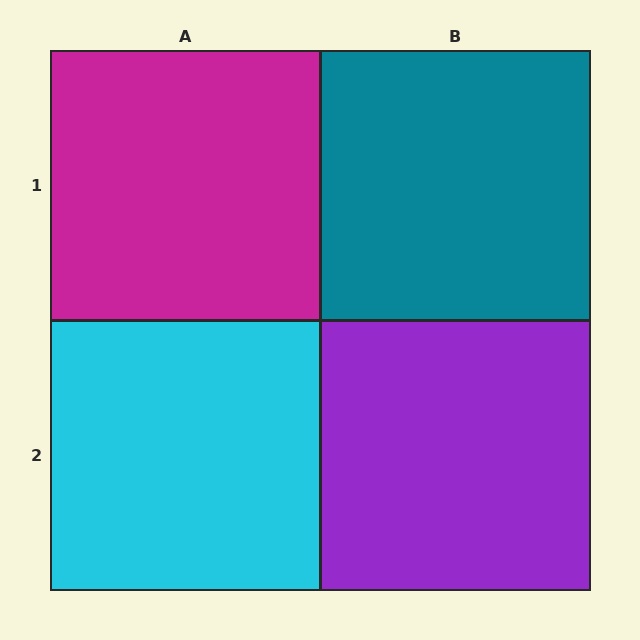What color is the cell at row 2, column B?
Purple.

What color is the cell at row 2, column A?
Cyan.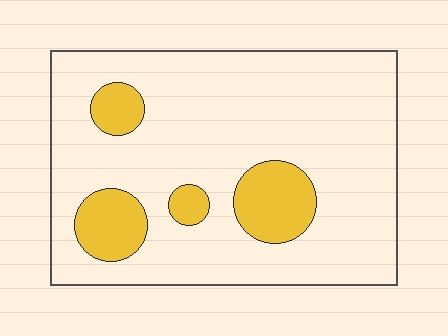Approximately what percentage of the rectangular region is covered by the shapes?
Approximately 15%.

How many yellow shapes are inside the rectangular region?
4.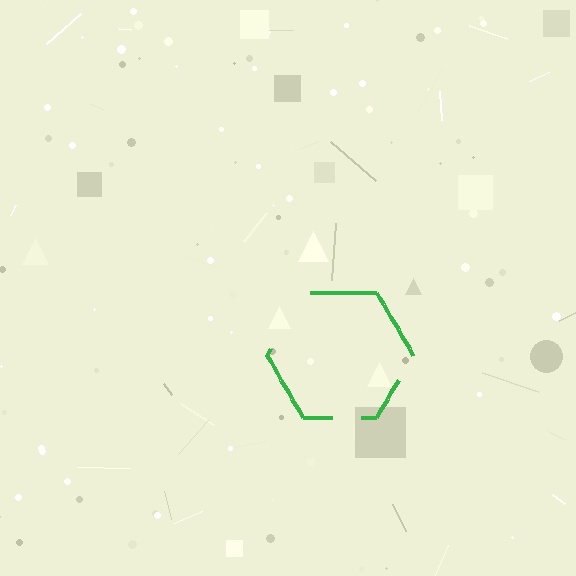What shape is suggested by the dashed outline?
The dashed outline suggests a hexagon.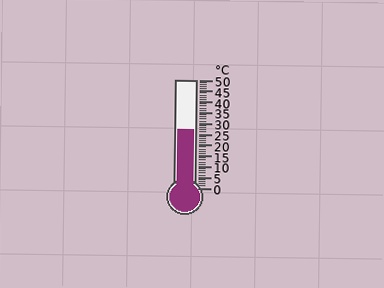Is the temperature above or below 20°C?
The temperature is above 20°C.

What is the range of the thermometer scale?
The thermometer scale ranges from 0°C to 50°C.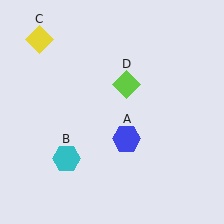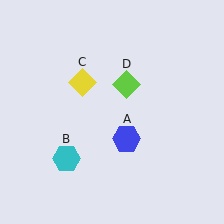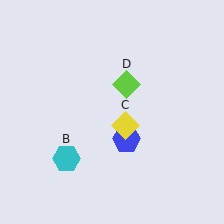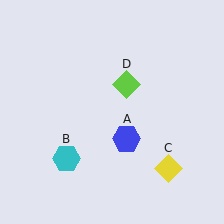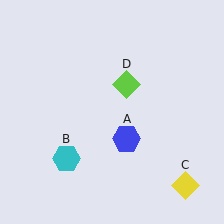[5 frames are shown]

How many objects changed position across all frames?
1 object changed position: yellow diamond (object C).